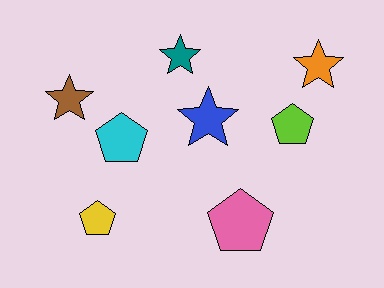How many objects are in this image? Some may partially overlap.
There are 8 objects.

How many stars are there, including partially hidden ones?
There are 4 stars.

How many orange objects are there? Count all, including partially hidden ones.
There is 1 orange object.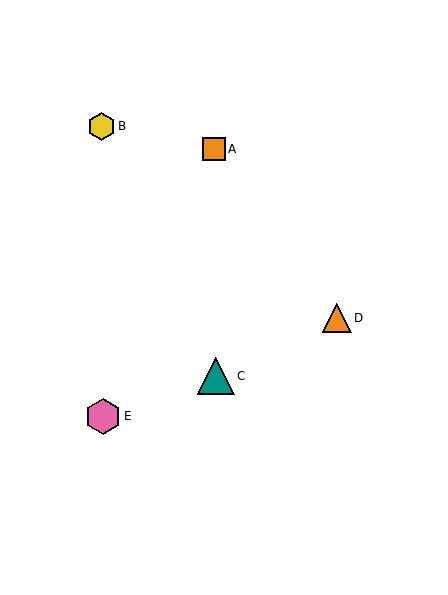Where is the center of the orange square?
The center of the orange square is at (214, 149).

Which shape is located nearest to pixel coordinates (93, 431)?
The pink hexagon (labeled E) at (103, 416) is nearest to that location.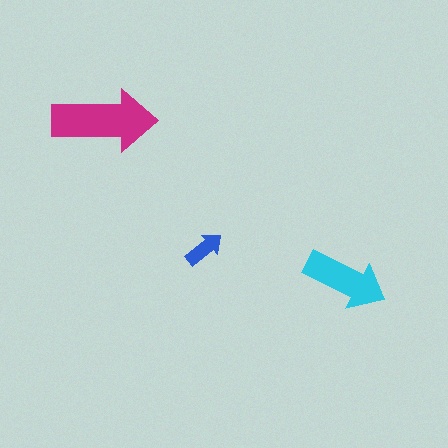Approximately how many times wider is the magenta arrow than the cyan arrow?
About 1.5 times wider.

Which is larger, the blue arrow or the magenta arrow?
The magenta one.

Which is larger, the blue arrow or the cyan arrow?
The cyan one.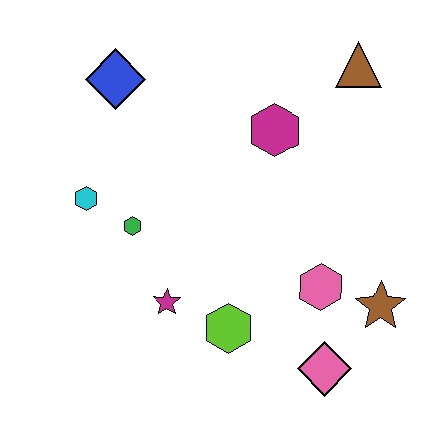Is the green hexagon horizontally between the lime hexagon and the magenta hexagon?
No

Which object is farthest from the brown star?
The blue diamond is farthest from the brown star.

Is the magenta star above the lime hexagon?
Yes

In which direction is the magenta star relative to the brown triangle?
The magenta star is below the brown triangle.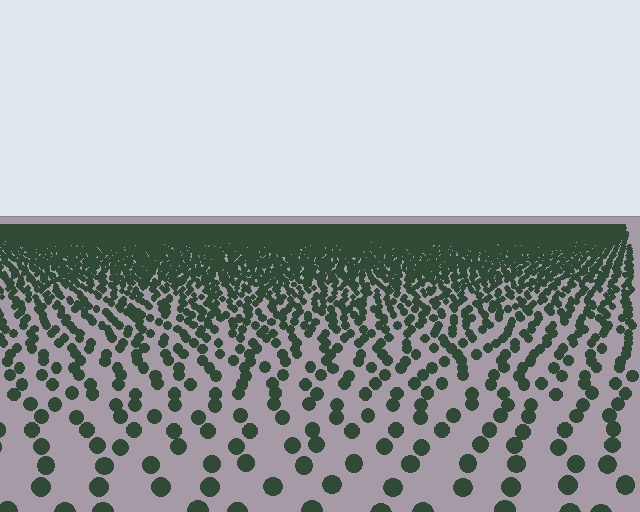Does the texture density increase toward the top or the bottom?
Density increases toward the top.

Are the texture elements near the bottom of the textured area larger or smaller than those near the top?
Larger. Near the bottom, elements are closer to the viewer and appear at a bigger on-screen size.